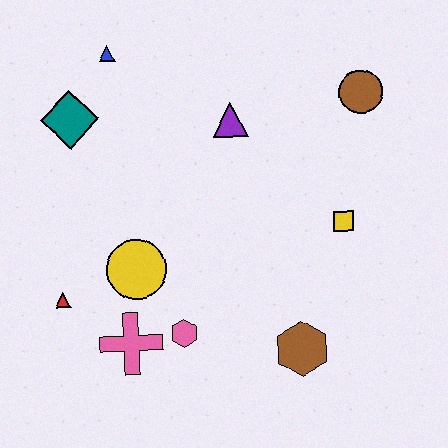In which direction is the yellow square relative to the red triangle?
The yellow square is to the right of the red triangle.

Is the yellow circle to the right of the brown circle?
No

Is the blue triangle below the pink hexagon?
No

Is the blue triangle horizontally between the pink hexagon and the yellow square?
No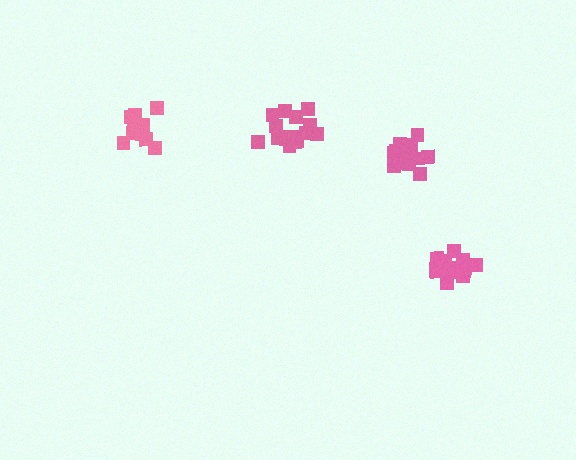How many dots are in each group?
Group 1: 12 dots, Group 2: 16 dots, Group 3: 15 dots, Group 4: 16 dots (59 total).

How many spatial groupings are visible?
There are 4 spatial groupings.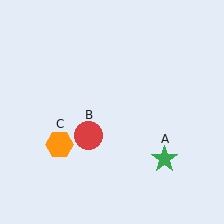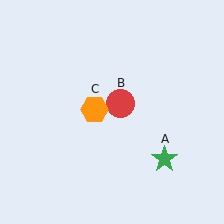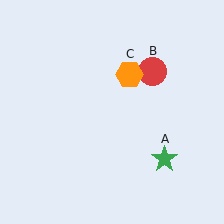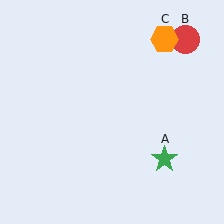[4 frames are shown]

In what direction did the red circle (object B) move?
The red circle (object B) moved up and to the right.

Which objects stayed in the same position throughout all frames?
Green star (object A) remained stationary.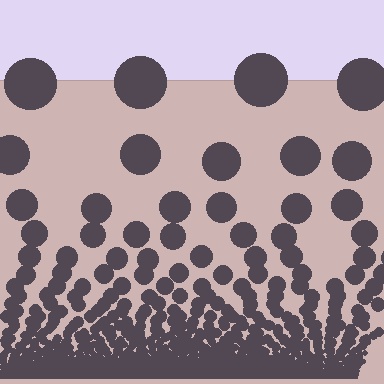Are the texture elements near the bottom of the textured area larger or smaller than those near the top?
Smaller. The gradient is inverted — elements near the bottom are smaller and denser.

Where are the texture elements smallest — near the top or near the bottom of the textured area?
Near the bottom.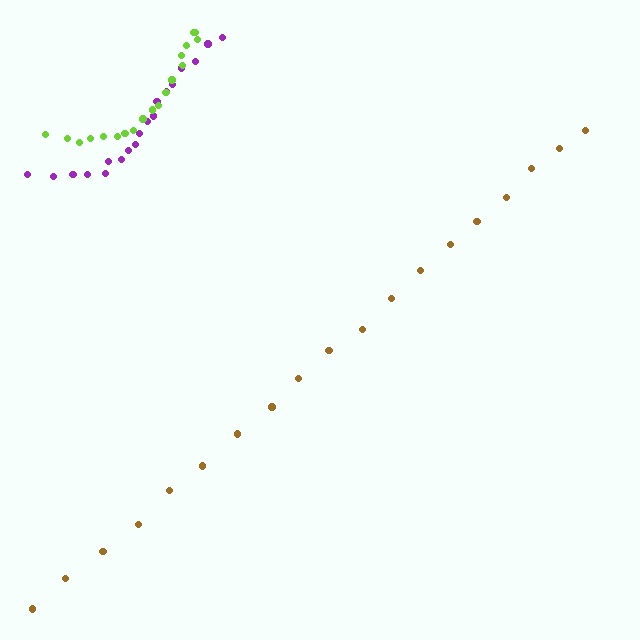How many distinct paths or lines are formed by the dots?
There are 3 distinct paths.